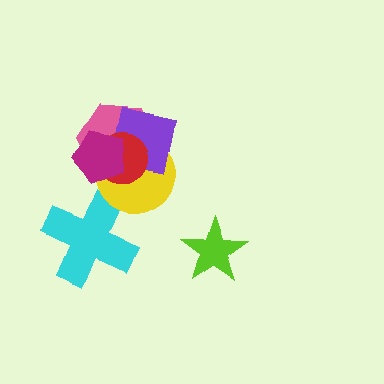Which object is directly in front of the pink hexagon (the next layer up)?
The purple square is directly in front of the pink hexagon.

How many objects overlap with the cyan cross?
0 objects overlap with the cyan cross.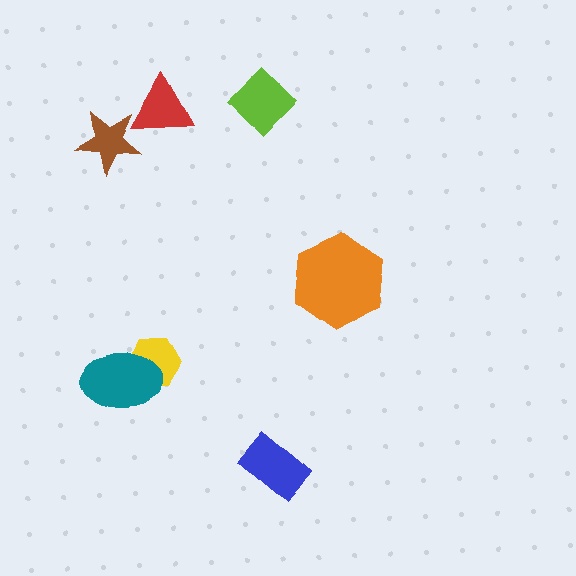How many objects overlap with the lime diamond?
0 objects overlap with the lime diamond.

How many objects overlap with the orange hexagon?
0 objects overlap with the orange hexagon.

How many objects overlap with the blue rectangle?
0 objects overlap with the blue rectangle.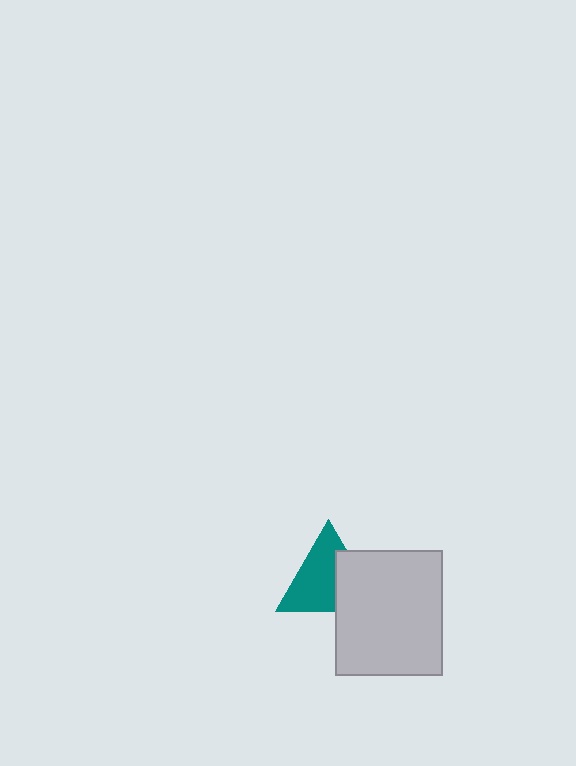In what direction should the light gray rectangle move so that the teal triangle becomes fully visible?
The light gray rectangle should move toward the lower-right. That is the shortest direction to clear the overlap and leave the teal triangle fully visible.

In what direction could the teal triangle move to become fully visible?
The teal triangle could move toward the upper-left. That would shift it out from behind the light gray rectangle entirely.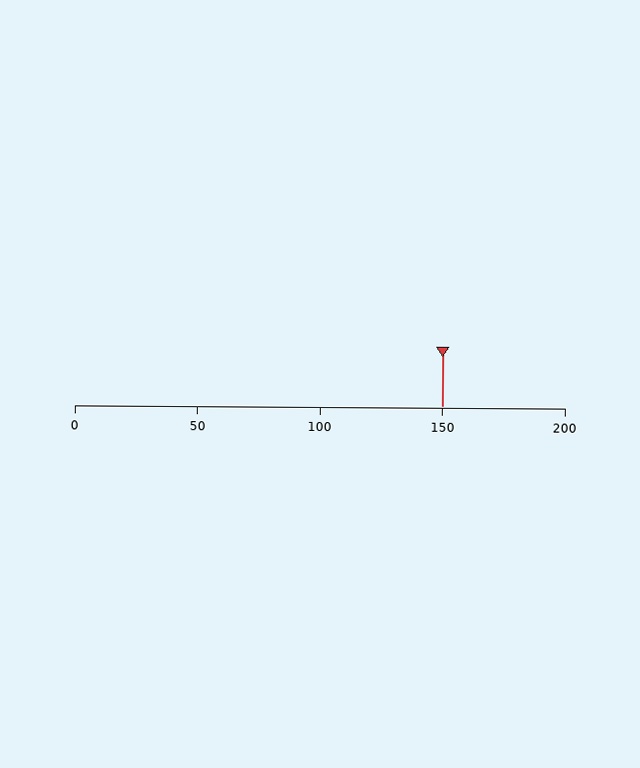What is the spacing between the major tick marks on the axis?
The major ticks are spaced 50 apart.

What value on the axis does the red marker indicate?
The marker indicates approximately 150.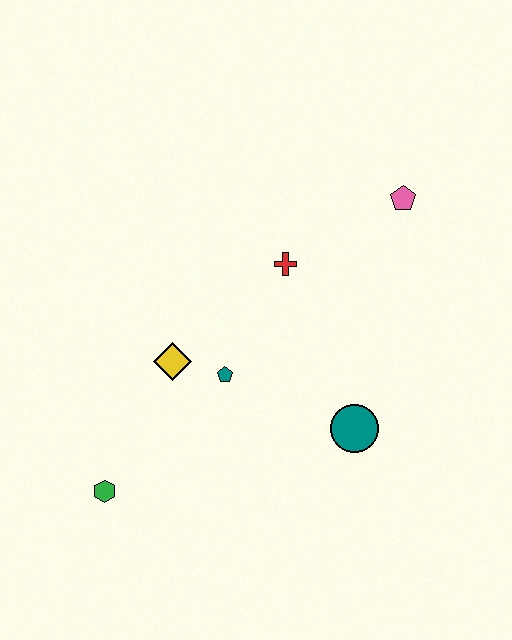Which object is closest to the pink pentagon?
The red cross is closest to the pink pentagon.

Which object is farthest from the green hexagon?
The pink pentagon is farthest from the green hexagon.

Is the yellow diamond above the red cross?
No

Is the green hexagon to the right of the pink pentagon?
No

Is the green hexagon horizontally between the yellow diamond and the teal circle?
No